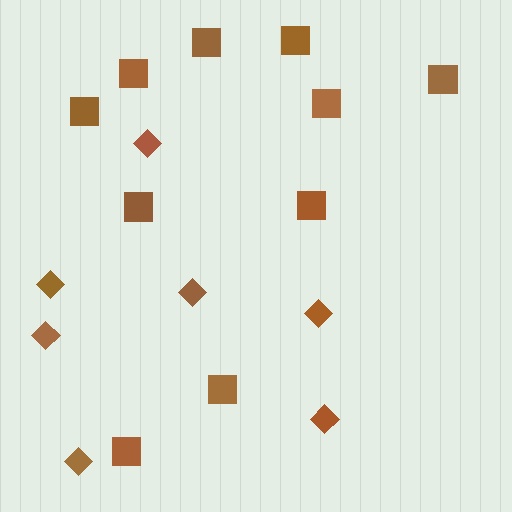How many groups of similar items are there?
There are 2 groups: one group of squares (10) and one group of diamonds (7).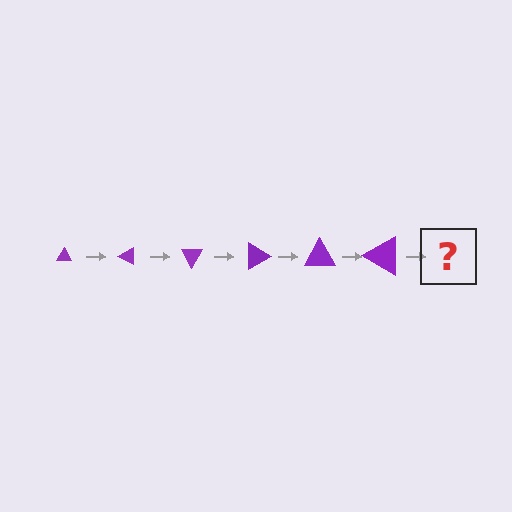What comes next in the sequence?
The next element should be a triangle, larger than the previous one and rotated 180 degrees from the start.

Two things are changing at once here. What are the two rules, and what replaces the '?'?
The two rules are that the triangle grows larger each step and it rotates 30 degrees each step. The '?' should be a triangle, larger than the previous one and rotated 180 degrees from the start.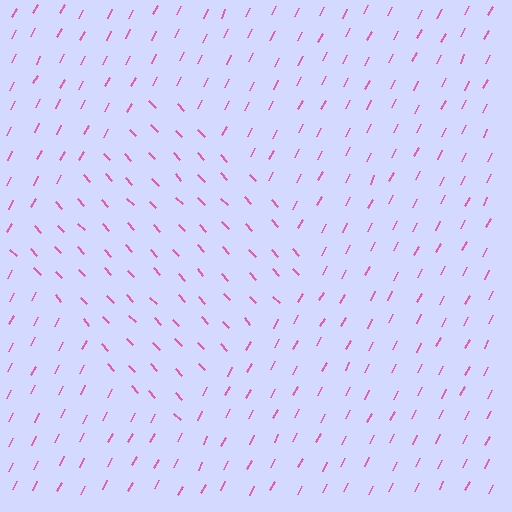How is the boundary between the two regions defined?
The boundary is defined purely by a change in line orientation (approximately 70 degrees difference). All lines are the same color and thickness.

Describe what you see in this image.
The image is filled with small pink line segments. A diamond region in the image has lines oriented differently from the surrounding lines, creating a visible texture boundary.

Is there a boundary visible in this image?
Yes, there is a texture boundary formed by a change in line orientation.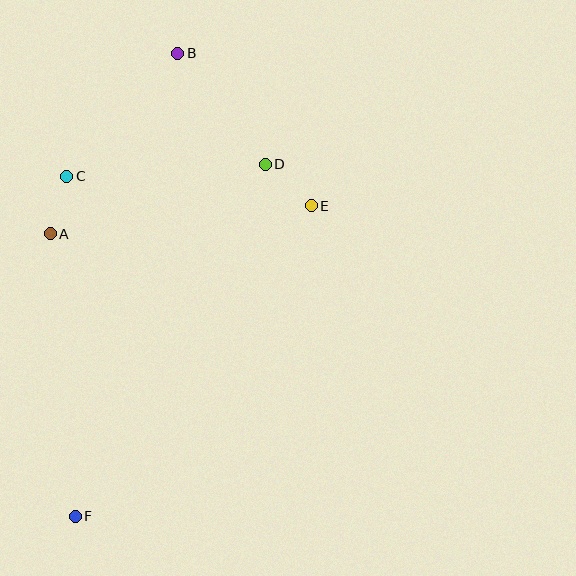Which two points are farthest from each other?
Points B and F are farthest from each other.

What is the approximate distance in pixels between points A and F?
The distance between A and F is approximately 284 pixels.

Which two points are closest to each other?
Points A and C are closest to each other.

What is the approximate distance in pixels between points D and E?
The distance between D and E is approximately 62 pixels.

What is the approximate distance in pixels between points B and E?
The distance between B and E is approximately 202 pixels.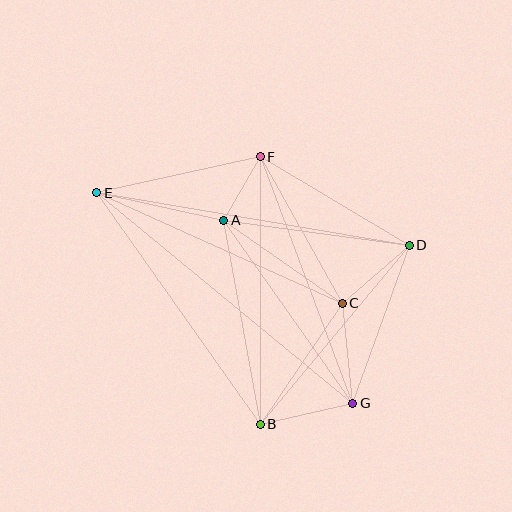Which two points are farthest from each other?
Points E and G are farthest from each other.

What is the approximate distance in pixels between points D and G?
The distance between D and G is approximately 168 pixels.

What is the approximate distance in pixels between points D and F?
The distance between D and F is approximately 174 pixels.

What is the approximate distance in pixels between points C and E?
The distance between C and E is approximately 269 pixels.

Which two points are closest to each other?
Points A and F are closest to each other.